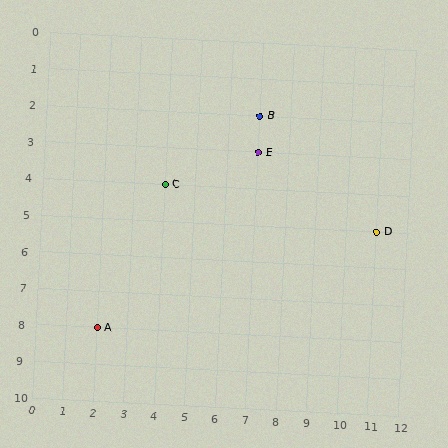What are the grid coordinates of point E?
Point E is at grid coordinates (7, 3).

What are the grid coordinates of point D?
Point D is at grid coordinates (11, 5).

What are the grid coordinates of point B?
Point B is at grid coordinates (7, 2).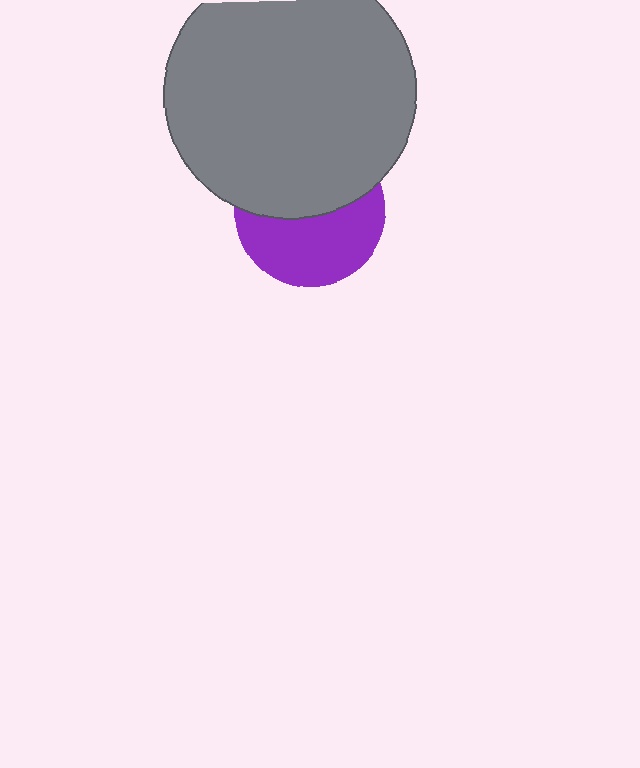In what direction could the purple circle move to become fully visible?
The purple circle could move down. That would shift it out from behind the gray circle entirely.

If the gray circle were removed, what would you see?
You would see the complete purple circle.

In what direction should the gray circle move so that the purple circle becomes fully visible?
The gray circle should move up. That is the shortest direction to clear the overlap and leave the purple circle fully visible.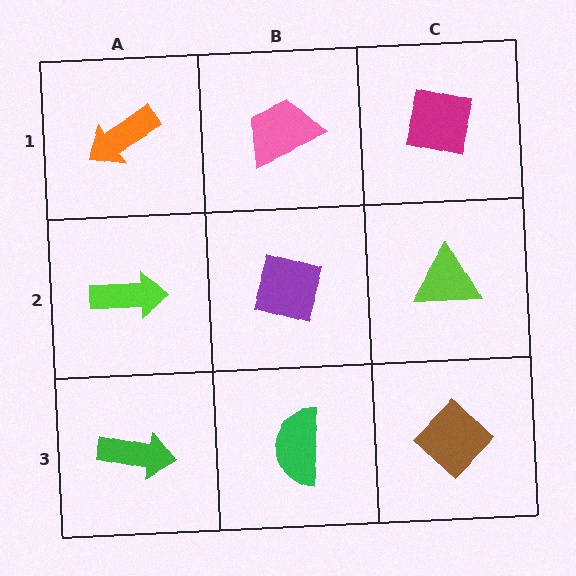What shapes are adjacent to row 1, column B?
A purple square (row 2, column B), an orange arrow (row 1, column A), a magenta square (row 1, column C).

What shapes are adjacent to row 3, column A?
A lime arrow (row 2, column A), a green semicircle (row 3, column B).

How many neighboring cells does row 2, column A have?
3.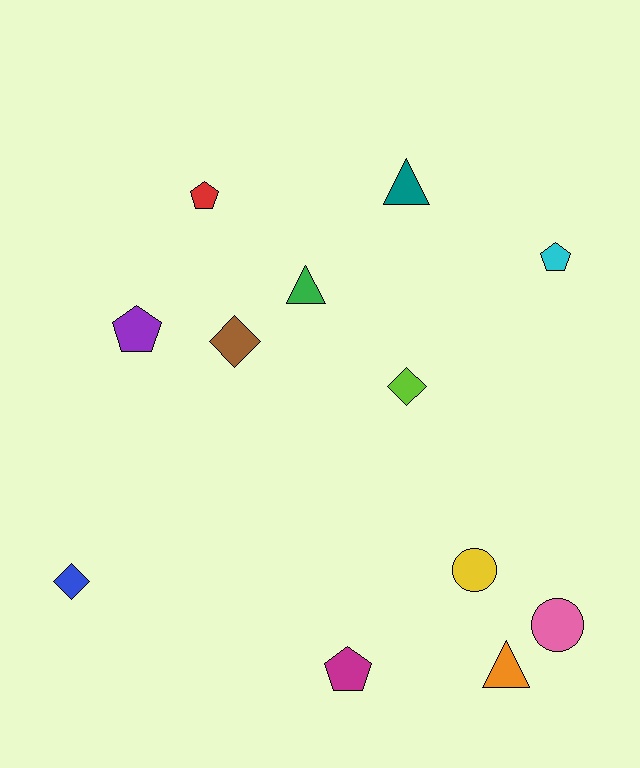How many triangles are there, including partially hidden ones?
There are 3 triangles.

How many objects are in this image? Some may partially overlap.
There are 12 objects.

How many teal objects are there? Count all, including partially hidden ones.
There is 1 teal object.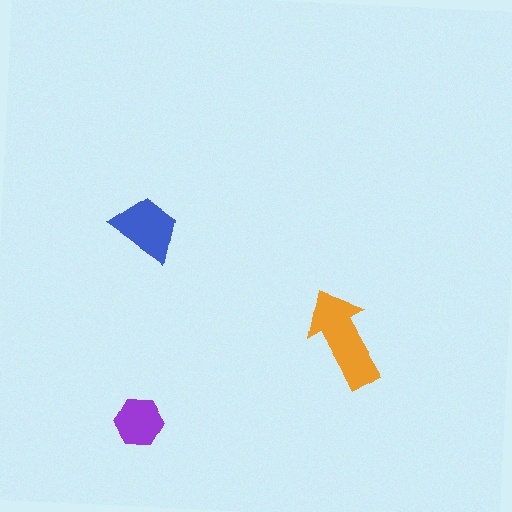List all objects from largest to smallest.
The orange arrow, the blue trapezoid, the purple hexagon.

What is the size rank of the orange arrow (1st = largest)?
1st.